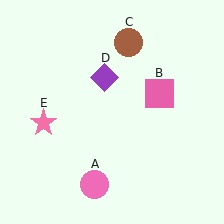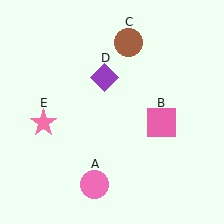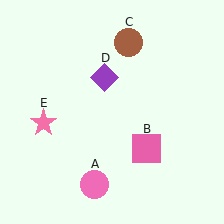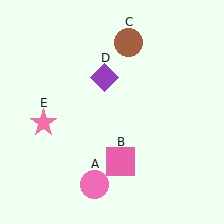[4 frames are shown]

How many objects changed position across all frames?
1 object changed position: pink square (object B).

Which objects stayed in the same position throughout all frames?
Pink circle (object A) and brown circle (object C) and purple diamond (object D) and pink star (object E) remained stationary.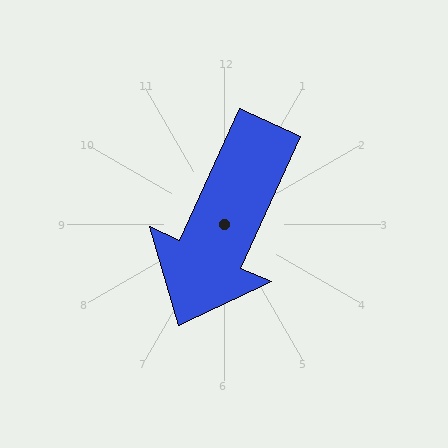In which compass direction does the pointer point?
Southwest.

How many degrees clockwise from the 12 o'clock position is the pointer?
Approximately 204 degrees.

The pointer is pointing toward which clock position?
Roughly 7 o'clock.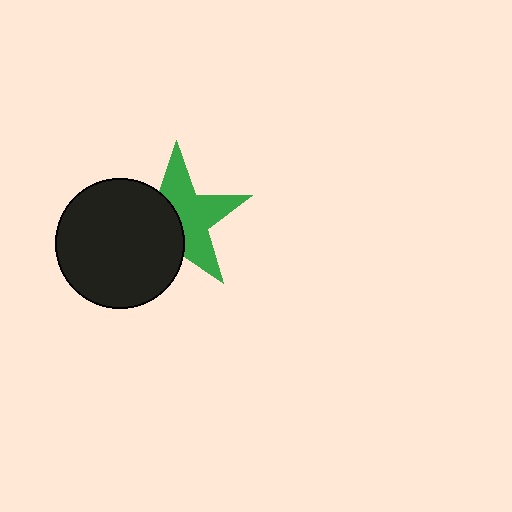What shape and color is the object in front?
The object in front is a black circle.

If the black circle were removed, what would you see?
You would see the complete green star.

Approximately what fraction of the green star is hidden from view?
Roughly 45% of the green star is hidden behind the black circle.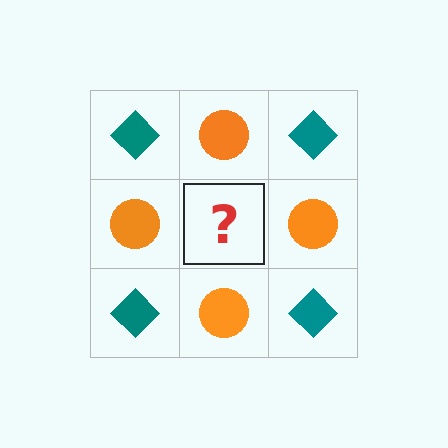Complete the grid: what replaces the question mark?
The question mark should be replaced with a teal diamond.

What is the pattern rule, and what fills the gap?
The rule is that it alternates teal diamond and orange circle in a checkerboard pattern. The gap should be filled with a teal diamond.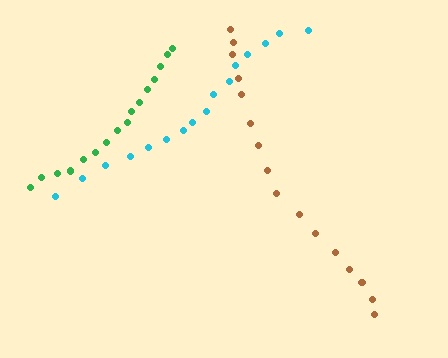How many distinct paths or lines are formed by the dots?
There are 3 distinct paths.